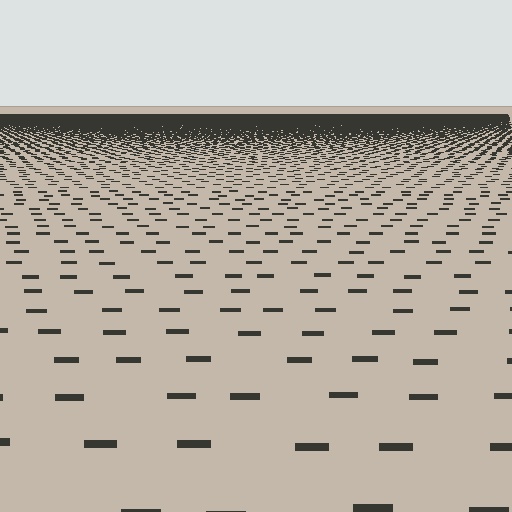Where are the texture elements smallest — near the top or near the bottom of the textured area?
Near the top.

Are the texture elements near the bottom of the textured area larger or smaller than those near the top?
Larger. Near the bottom, elements are closer to the viewer and appear at a bigger on-screen size.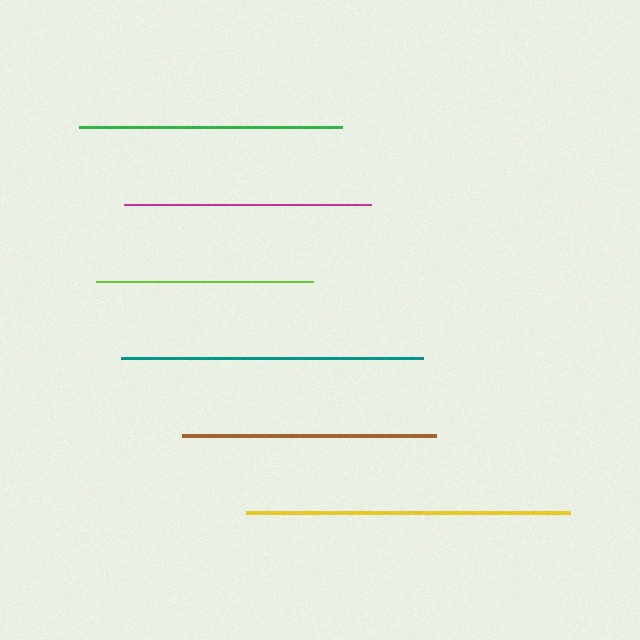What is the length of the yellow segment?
The yellow segment is approximately 323 pixels long.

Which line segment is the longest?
The yellow line is the longest at approximately 323 pixels.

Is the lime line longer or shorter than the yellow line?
The yellow line is longer than the lime line.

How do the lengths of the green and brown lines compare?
The green and brown lines are approximately the same length.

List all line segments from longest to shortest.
From longest to shortest: yellow, teal, green, brown, magenta, lime.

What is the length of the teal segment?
The teal segment is approximately 301 pixels long.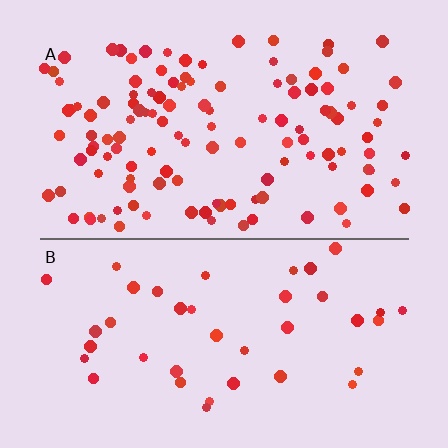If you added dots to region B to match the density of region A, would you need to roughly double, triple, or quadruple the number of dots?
Approximately triple.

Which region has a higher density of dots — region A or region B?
A (the top).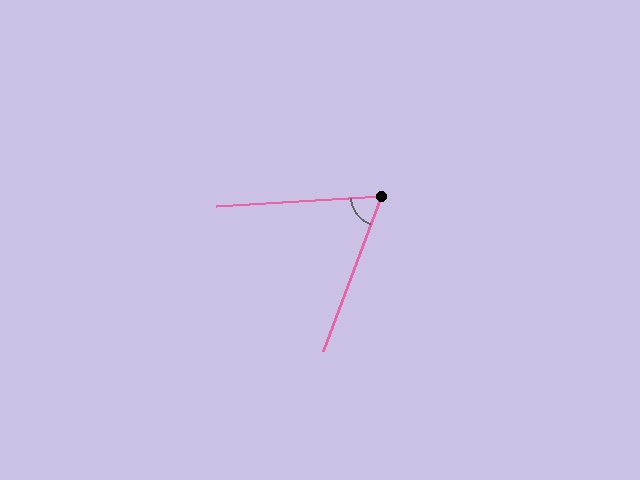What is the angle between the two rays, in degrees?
Approximately 66 degrees.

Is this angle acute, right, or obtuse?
It is acute.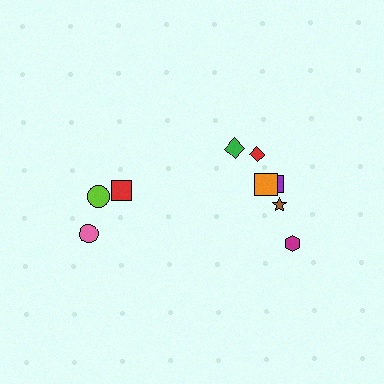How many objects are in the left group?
There are 3 objects.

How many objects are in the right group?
There are 6 objects.